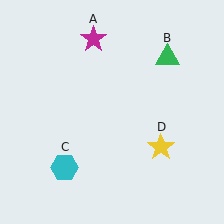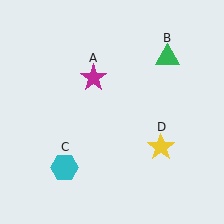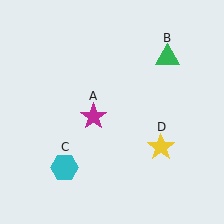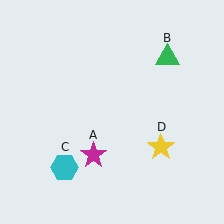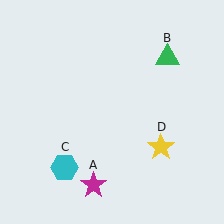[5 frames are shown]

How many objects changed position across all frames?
1 object changed position: magenta star (object A).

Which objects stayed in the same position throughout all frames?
Green triangle (object B) and cyan hexagon (object C) and yellow star (object D) remained stationary.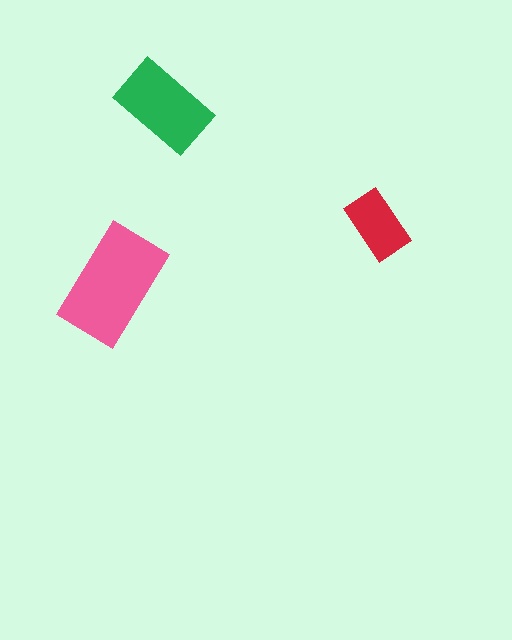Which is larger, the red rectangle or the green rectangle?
The green one.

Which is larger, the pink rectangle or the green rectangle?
The pink one.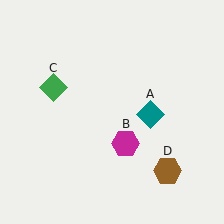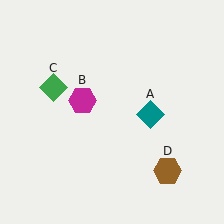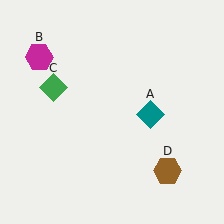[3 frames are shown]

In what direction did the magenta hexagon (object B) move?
The magenta hexagon (object B) moved up and to the left.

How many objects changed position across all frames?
1 object changed position: magenta hexagon (object B).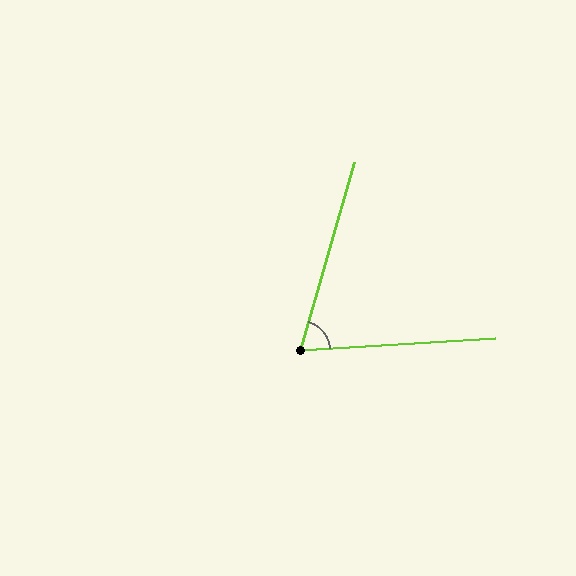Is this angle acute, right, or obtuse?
It is acute.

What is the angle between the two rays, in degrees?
Approximately 71 degrees.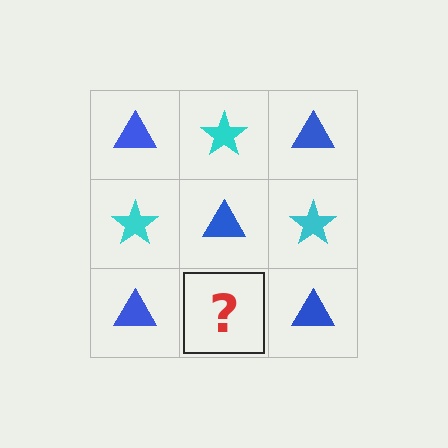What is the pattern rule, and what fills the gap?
The rule is that it alternates blue triangle and cyan star in a checkerboard pattern. The gap should be filled with a cyan star.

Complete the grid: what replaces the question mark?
The question mark should be replaced with a cyan star.